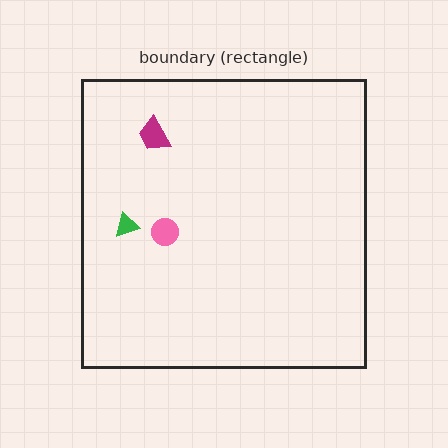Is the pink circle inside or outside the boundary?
Inside.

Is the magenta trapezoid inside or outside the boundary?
Inside.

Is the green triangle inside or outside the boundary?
Inside.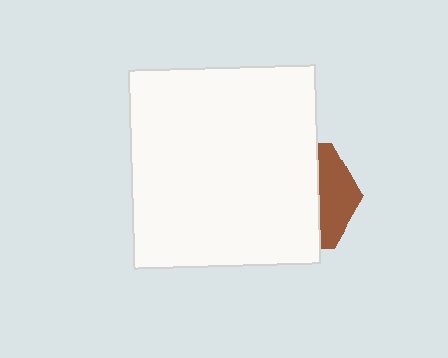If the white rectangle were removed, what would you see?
You would see the complete brown hexagon.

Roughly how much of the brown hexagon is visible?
A small part of it is visible (roughly 31%).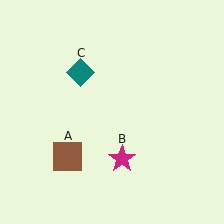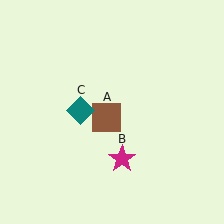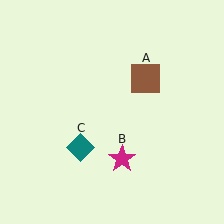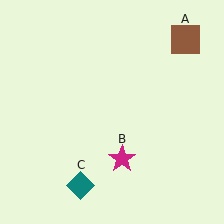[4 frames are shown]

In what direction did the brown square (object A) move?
The brown square (object A) moved up and to the right.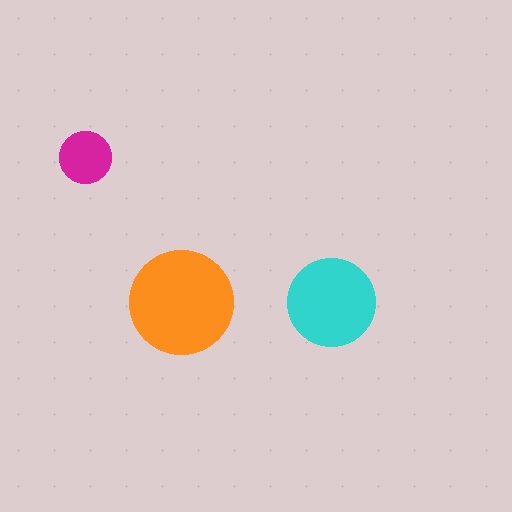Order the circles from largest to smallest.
the orange one, the cyan one, the magenta one.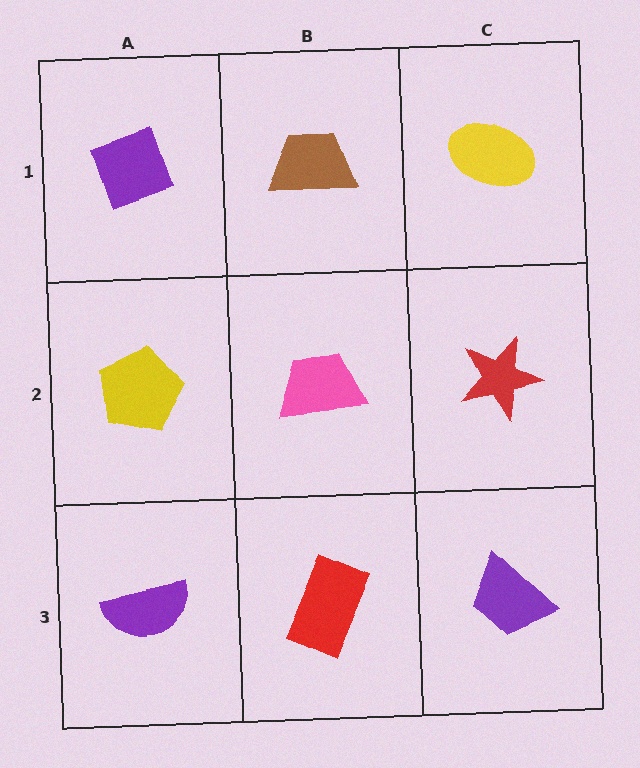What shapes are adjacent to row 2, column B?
A brown trapezoid (row 1, column B), a red rectangle (row 3, column B), a yellow pentagon (row 2, column A), a red star (row 2, column C).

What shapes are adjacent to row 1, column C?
A red star (row 2, column C), a brown trapezoid (row 1, column B).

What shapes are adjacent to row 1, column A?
A yellow pentagon (row 2, column A), a brown trapezoid (row 1, column B).